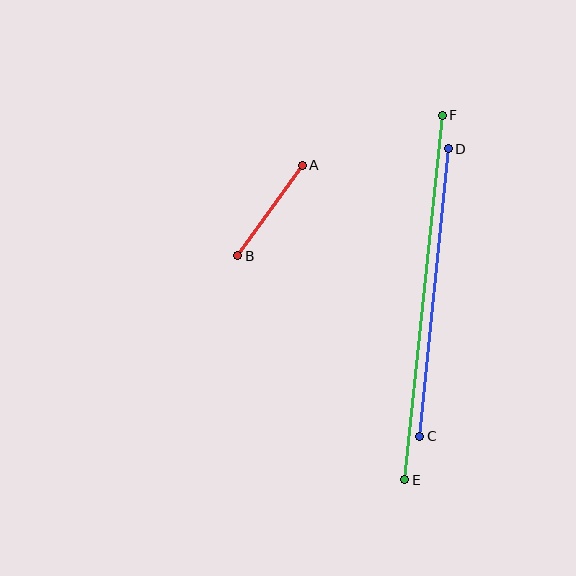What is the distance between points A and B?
The distance is approximately 111 pixels.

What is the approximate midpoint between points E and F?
The midpoint is at approximately (423, 297) pixels.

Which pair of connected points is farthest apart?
Points E and F are farthest apart.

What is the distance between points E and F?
The distance is approximately 367 pixels.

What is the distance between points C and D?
The distance is approximately 289 pixels.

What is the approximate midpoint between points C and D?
The midpoint is at approximately (434, 292) pixels.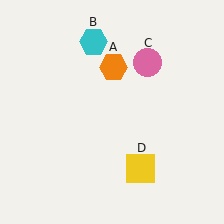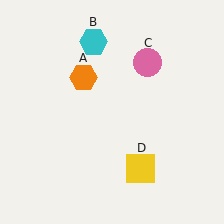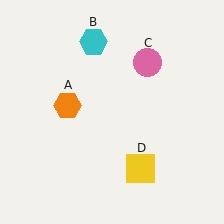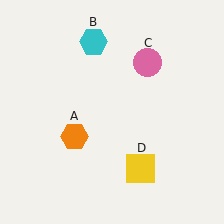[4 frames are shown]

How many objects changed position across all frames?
1 object changed position: orange hexagon (object A).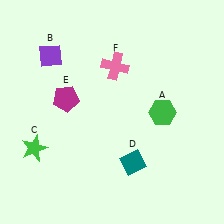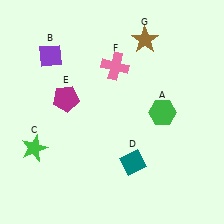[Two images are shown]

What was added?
A brown star (G) was added in Image 2.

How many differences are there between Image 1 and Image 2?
There is 1 difference between the two images.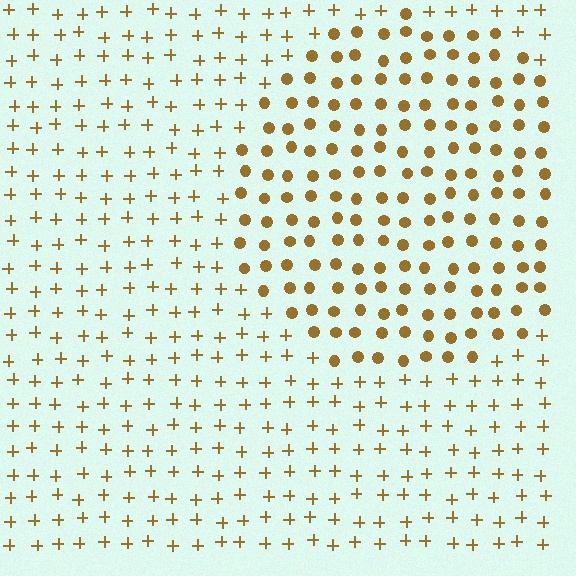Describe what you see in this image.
The image is filled with small brown elements arranged in a uniform grid. A circle-shaped region contains circles, while the surrounding area contains plus signs. The boundary is defined purely by the change in element shape.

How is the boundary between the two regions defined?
The boundary is defined by a change in element shape: circles inside vs. plus signs outside. All elements share the same color and spacing.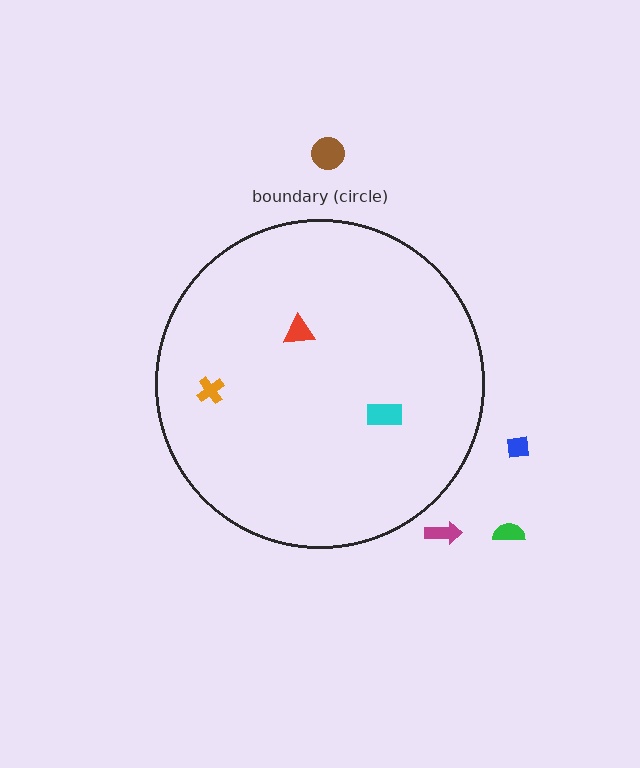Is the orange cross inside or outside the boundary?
Inside.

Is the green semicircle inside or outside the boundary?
Outside.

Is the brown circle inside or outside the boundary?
Outside.